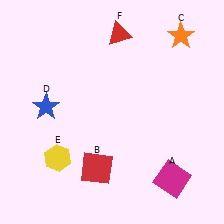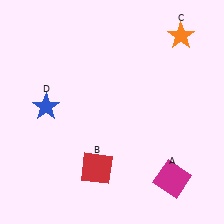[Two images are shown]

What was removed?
The yellow hexagon (E), the red triangle (F) were removed in Image 2.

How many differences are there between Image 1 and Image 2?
There are 2 differences between the two images.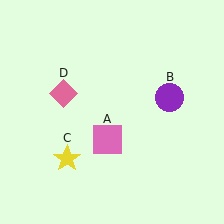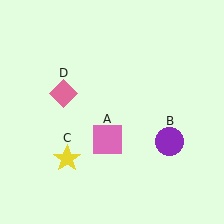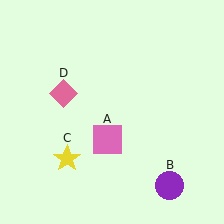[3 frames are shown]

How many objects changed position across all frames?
1 object changed position: purple circle (object B).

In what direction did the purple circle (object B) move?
The purple circle (object B) moved down.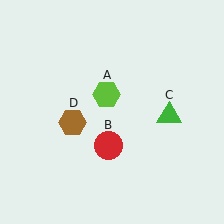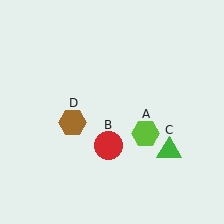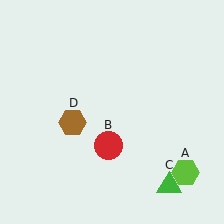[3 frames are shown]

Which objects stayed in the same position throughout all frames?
Red circle (object B) and brown hexagon (object D) remained stationary.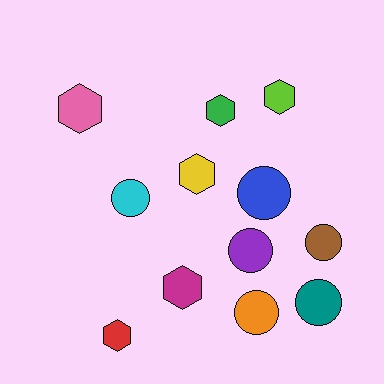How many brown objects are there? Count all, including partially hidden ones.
There is 1 brown object.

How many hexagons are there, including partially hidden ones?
There are 6 hexagons.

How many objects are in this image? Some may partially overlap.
There are 12 objects.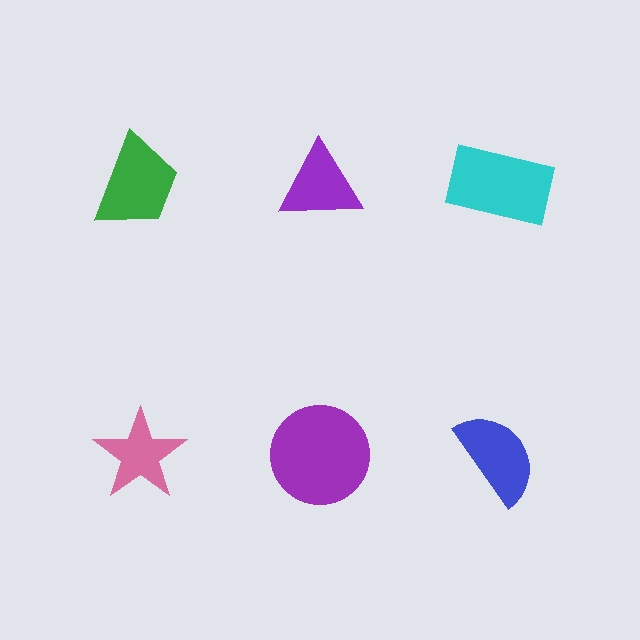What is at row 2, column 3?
A blue semicircle.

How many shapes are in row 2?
3 shapes.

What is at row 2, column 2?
A purple circle.